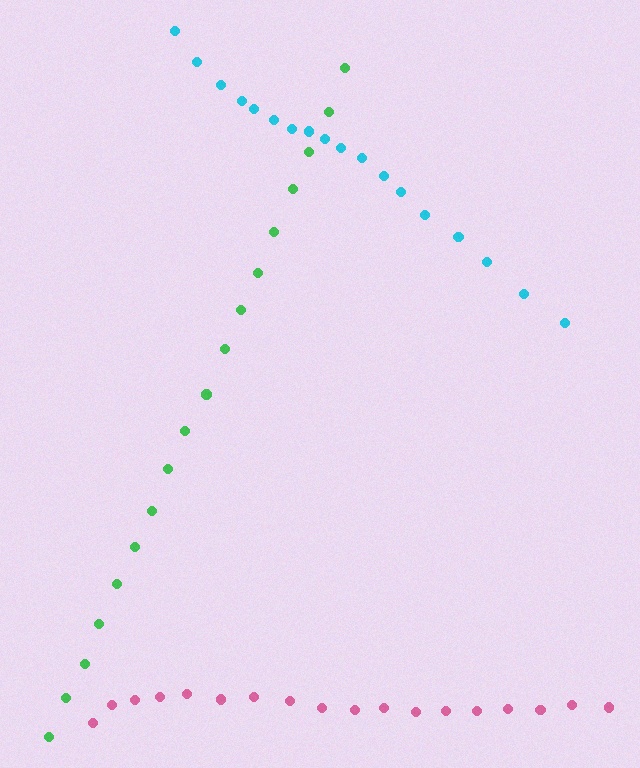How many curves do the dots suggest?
There are 3 distinct paths.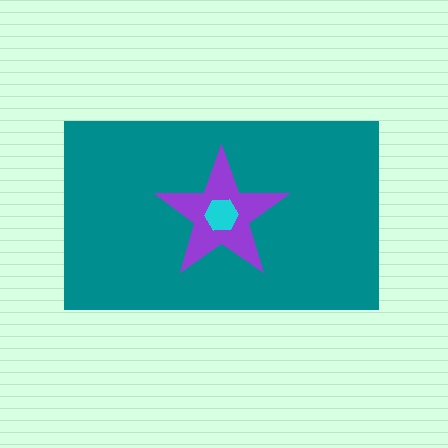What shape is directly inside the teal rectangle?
The purple star.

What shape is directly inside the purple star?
The cyan hexagon.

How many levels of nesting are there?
3.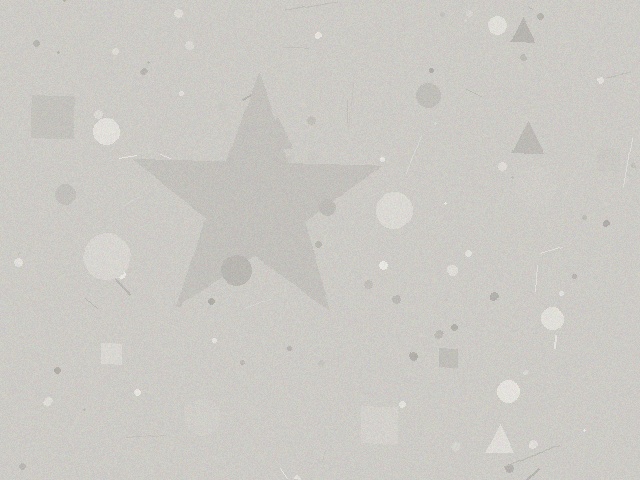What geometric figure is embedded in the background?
A star is embedded in the background.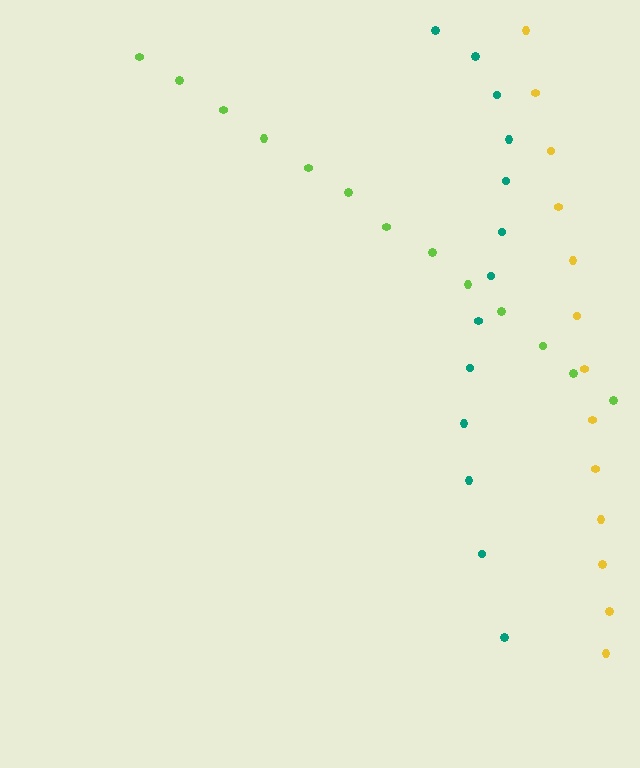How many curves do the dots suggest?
There are 3 distinct paths.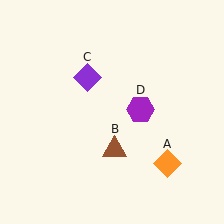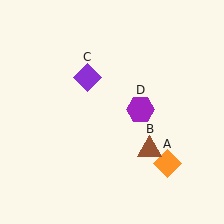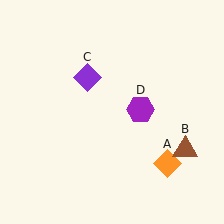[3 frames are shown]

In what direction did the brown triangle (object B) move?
The brown triangle (object B) moved right.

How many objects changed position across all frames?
1 object changed position: brown triangle (object B).